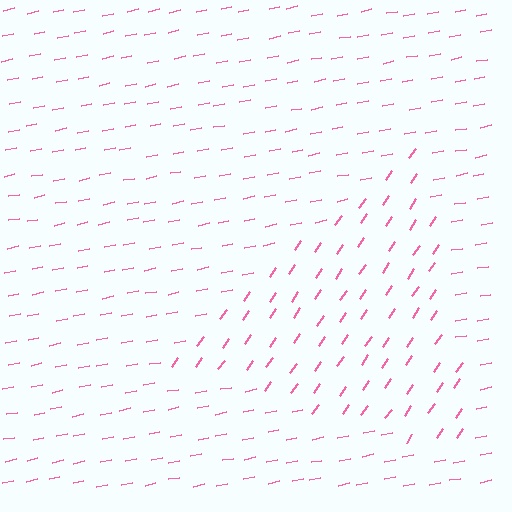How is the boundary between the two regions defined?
The boundary is defined purely by a change in line orientation (approximately 45 degrees difference). All lines are the same color and thickness.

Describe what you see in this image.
The image is filled with small pink line segments. A triangle region in the image has lines oriented differently from the surrounding lines, creating a visible texture boundary.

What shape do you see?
I see a triangle.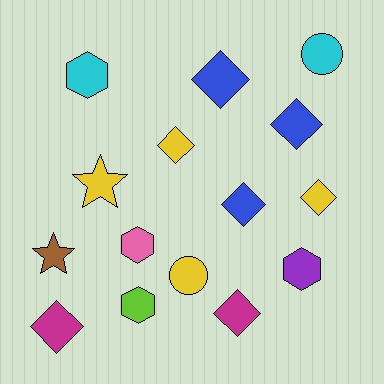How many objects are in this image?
There are 15 objects.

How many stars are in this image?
There are 2 stars.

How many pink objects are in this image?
There is 1 pink object.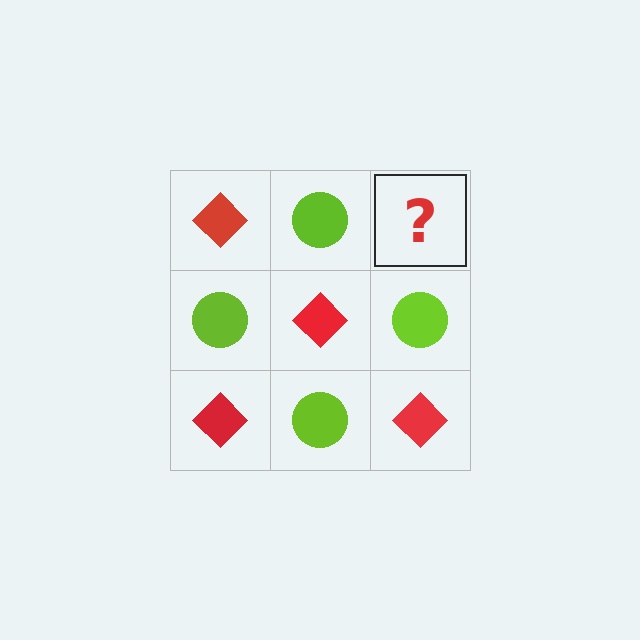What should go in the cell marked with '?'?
The missing cell should contain a red diamond.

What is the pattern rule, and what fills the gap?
The rule is that it alternates red diamond and lime circle in a checkerboard pattern. The gap should be filled with a red diamond.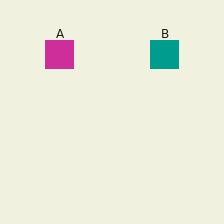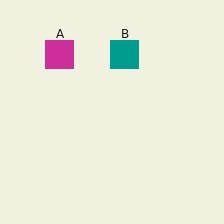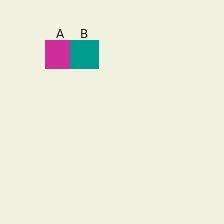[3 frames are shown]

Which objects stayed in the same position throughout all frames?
Magenta square (object A) remained stationary.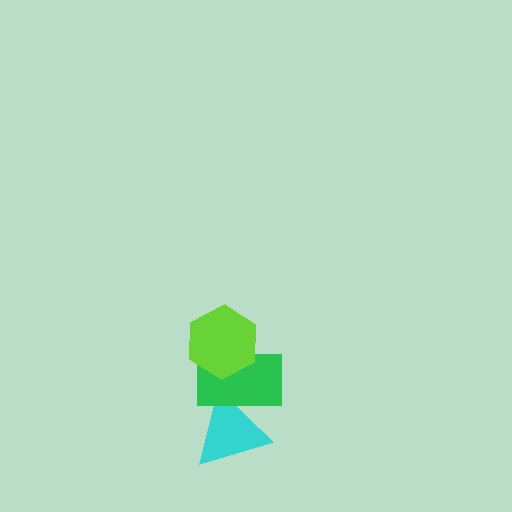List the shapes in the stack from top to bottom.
From top to bottom: the lime hexagon, the green rectangle, the cyan triangle.